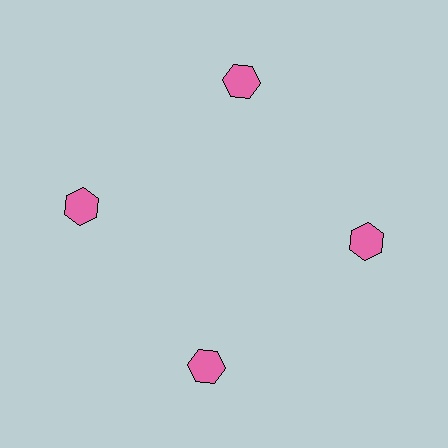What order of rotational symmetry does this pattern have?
This pattern has 4-fold rotational symmetry.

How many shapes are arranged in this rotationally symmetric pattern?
There are 4 shapes, arranged in 4 groups of 1.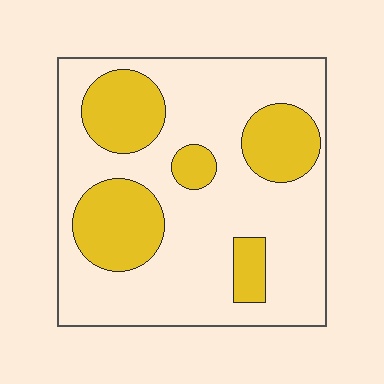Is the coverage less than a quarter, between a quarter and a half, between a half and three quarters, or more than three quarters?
Between a quarter and a half.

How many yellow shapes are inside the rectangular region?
5.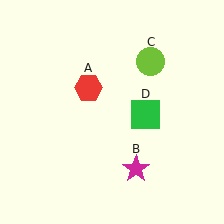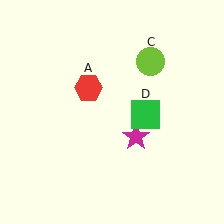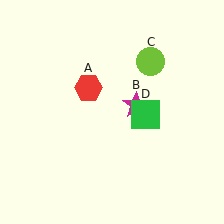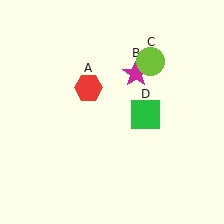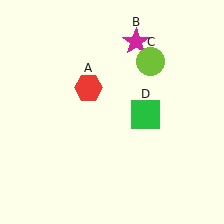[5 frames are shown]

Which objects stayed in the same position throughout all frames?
Red hexagon (object A) and lime circle (object C) and green square (object D) remained stationary.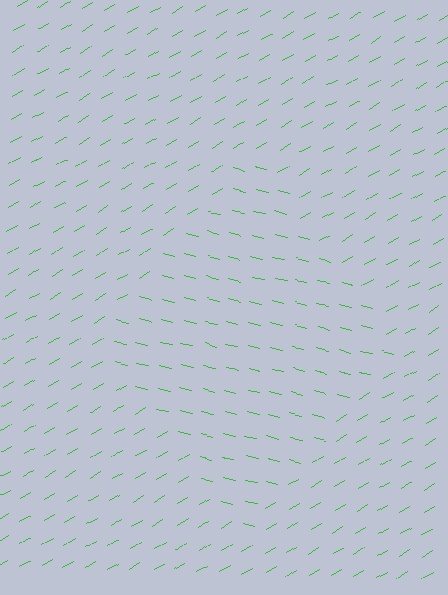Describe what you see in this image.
The image is filled with small green line segments. A diamond region in the image has lines oriented differently from the surrounding lines, creating a visible texture boundary.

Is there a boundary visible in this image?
Yes, there is a texture boundary formed by a change in line orientation.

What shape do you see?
I see a diamond.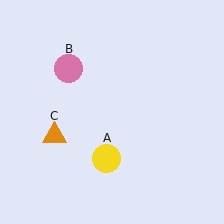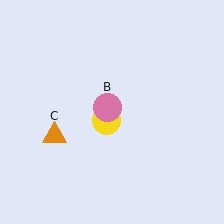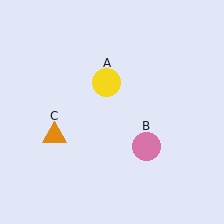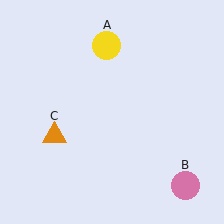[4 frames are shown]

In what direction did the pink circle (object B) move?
The pink circle (object B) moved down and to the right.